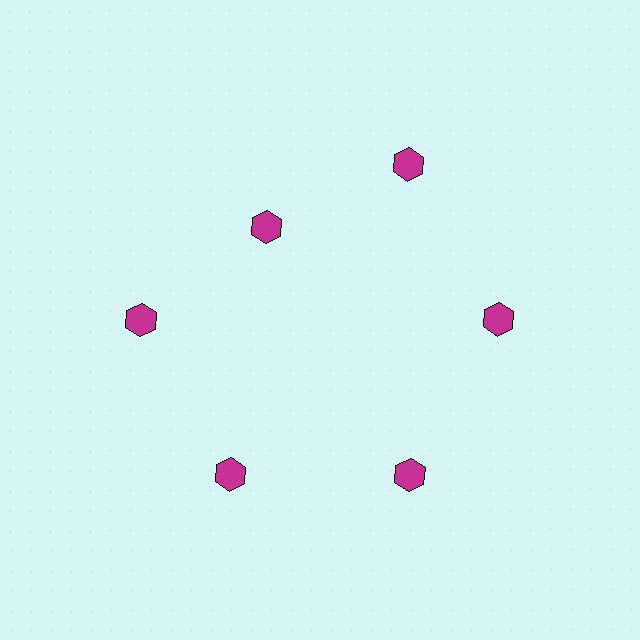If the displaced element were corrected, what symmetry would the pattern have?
It would have 6-fold rotational symmetry — the pattern would map onto itself every 60 degrees.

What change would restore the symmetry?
The symmetry would be restored by moving it outward, back onto the ring so that all 6 hexagons sit at equal angles and equal distance from the center.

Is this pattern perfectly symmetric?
No. The 6 magenta hexagons are arranged in a ring, but one element near the 11 o'clock position is pulled inward toward the center, breaking the 6-fold rotational symmetry.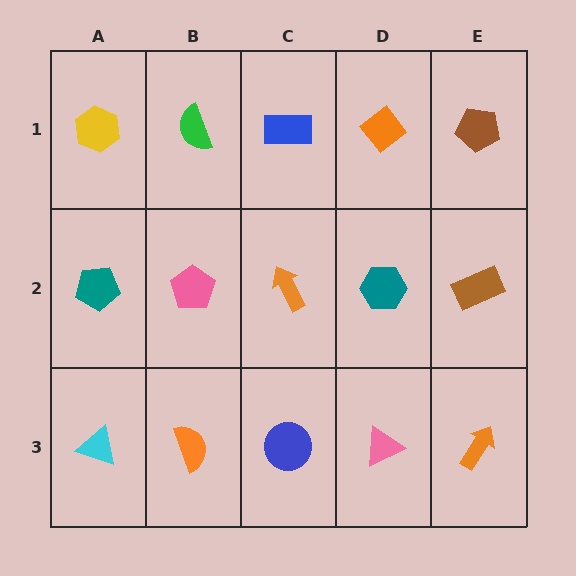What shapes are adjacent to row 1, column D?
A teal hexagon (row 2, column D), a blue rectangle (row 1, column C), a brown pentagon (row 1, column E).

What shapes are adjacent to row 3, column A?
A teal pentagon (row 2, column A), an orange semicircle (row 3, column B).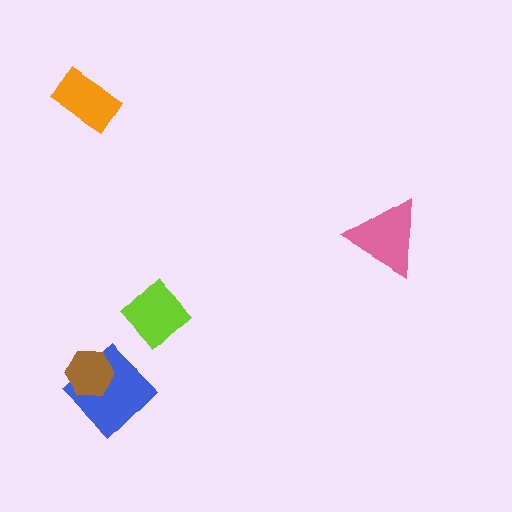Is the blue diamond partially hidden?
Yes, it is partially covered by another shape.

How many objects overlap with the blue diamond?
1 object overlaps with the blue diamond.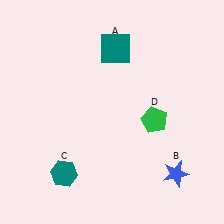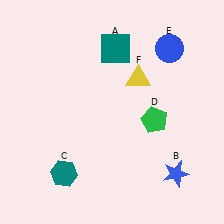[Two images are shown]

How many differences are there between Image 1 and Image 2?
There are 2 differences between the two images.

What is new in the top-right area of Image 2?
A yellow triangle (F) was added in the top-right area of Image 2.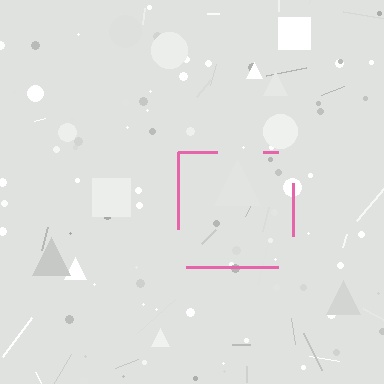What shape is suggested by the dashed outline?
The dashed outline suggests a square.